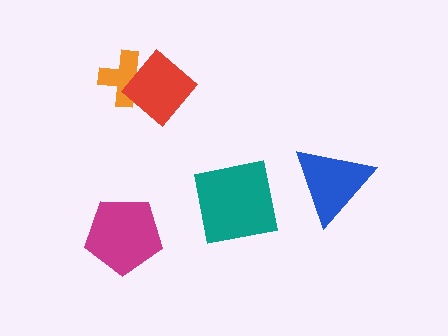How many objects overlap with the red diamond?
1 object overlaps with the red diamond.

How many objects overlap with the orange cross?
1 object overlaps with the orange cross.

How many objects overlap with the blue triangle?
0 objects overlap with the blue triangle.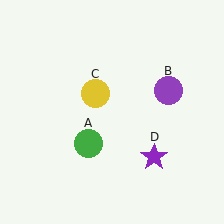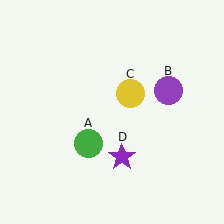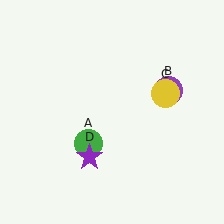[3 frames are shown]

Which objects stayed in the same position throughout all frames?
Green circle (object A) and purple circle (object B) remained stationary.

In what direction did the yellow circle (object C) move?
The yellow circle (object C) moved right.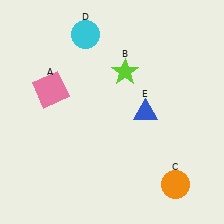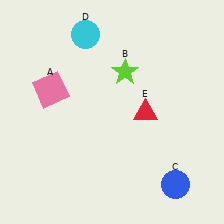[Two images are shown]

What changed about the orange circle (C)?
In Image 1, C is orange. In Image 2, it changed to blue.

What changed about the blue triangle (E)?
In Image 1, E is blue. In Image 2, it changed to red.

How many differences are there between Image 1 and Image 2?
There are 2 differences between the two images.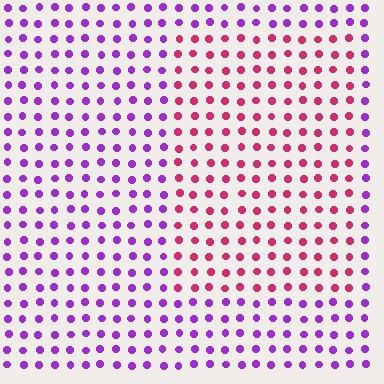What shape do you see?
I see a rectangle.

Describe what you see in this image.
The image is filled with small purple elements in a uniform arrangement. A rectangle-shaped region is visible where the elements are tinted to a slightly different hue, forming a subtle color boundary.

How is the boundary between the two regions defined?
The boundary is defined purely by a slight shift in hue (about 54 degrees). Spacing, size, and orientation are identical on both sides.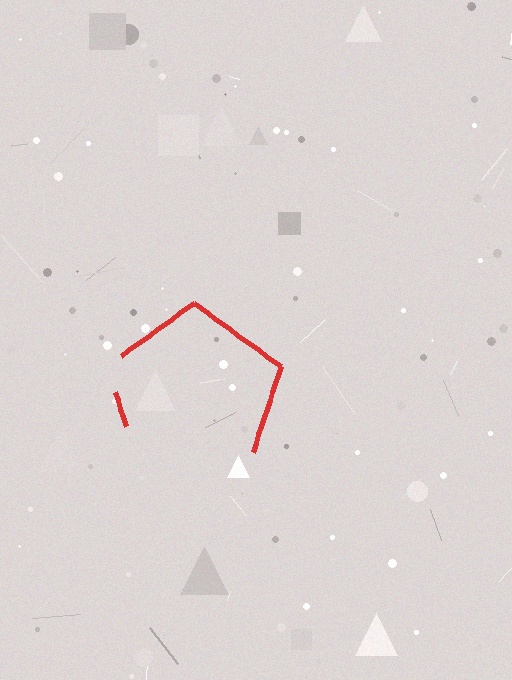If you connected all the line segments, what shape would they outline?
They would outline a pentagon.